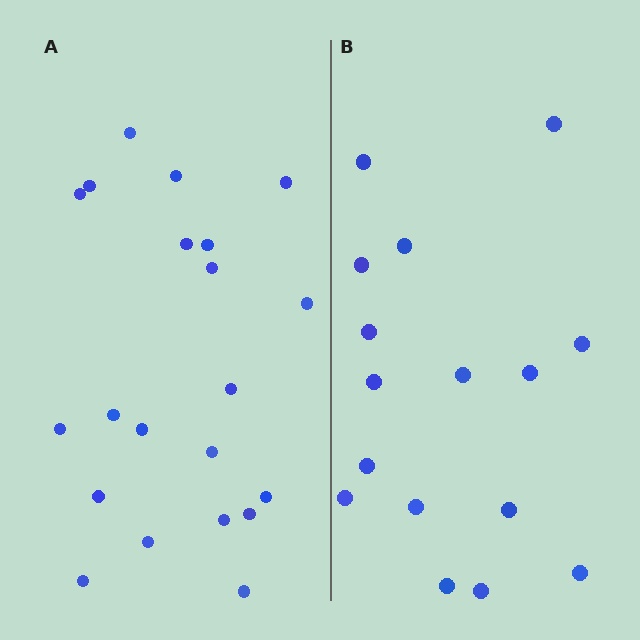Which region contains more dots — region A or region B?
Region A (the left region) has more dots.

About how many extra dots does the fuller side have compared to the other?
Region A has about 5 more dots than region B.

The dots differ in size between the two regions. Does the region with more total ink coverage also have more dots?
No. Region B has more total ink coverage because its dots are larger, but region A actually contains more individual dots. Total area can be misleading — the number of items is what matters here.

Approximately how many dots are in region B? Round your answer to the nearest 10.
About 20 dots. (The exact count is 16, which rounds to 20.)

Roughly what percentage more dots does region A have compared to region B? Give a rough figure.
About 30% more.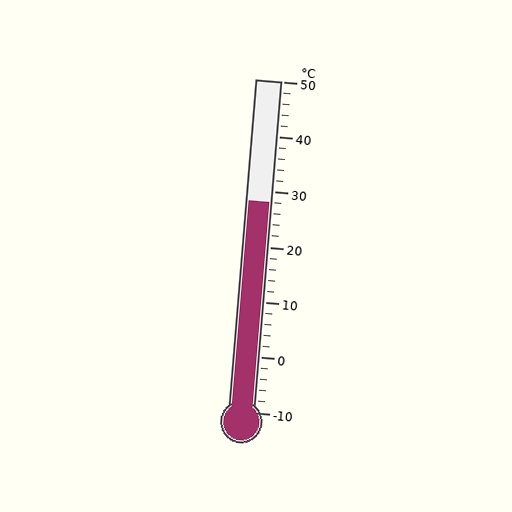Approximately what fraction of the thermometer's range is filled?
The thermometer is filled to approximately 65% of its range.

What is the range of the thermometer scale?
The thermometer scale ranges from -10°C to 50°C.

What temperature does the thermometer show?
The thermometer shows approximately 28°C.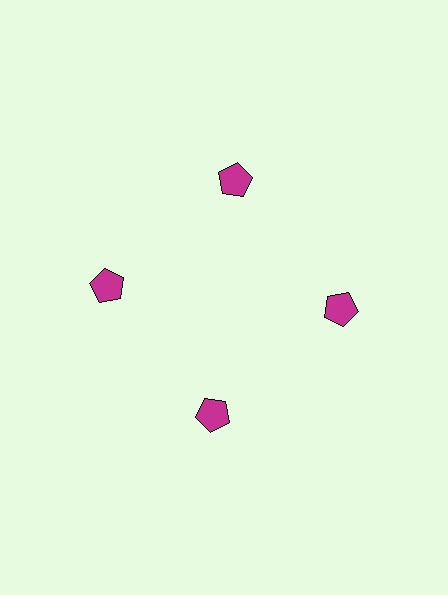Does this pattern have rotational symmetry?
Yes, this pattern has 4-fold rotational symmetry. It looks the same after rotating 90 degrees around the center.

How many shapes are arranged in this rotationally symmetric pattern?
There are 4 shapes, arranged in 4 groups of 1.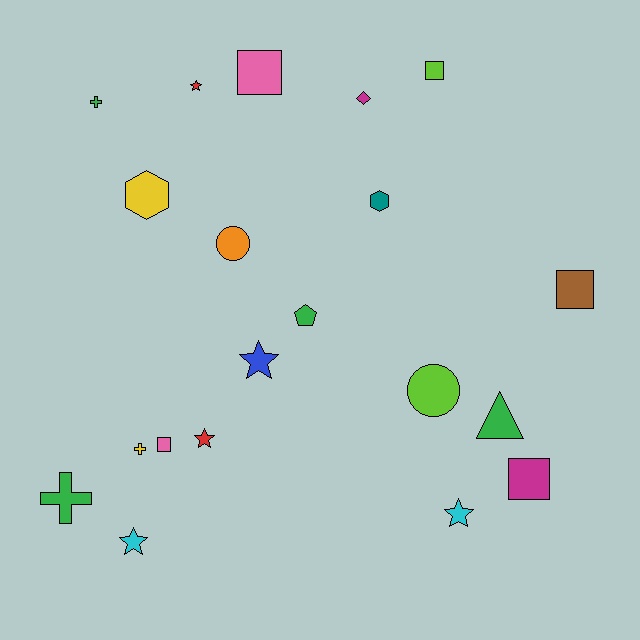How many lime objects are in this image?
There are 2 lime objects.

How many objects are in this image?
There are 20 objects.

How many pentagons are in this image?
There is 1 pentagon.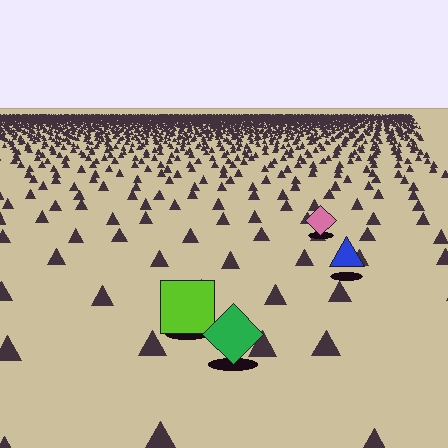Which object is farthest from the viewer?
The pink diamond is farthest from the viewer. It appears smaller and the ground texture around it is denser.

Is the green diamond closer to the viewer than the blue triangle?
Yes. The green diamond is closer — you can tell from the texture gradient: the ground texture is coarser near it.